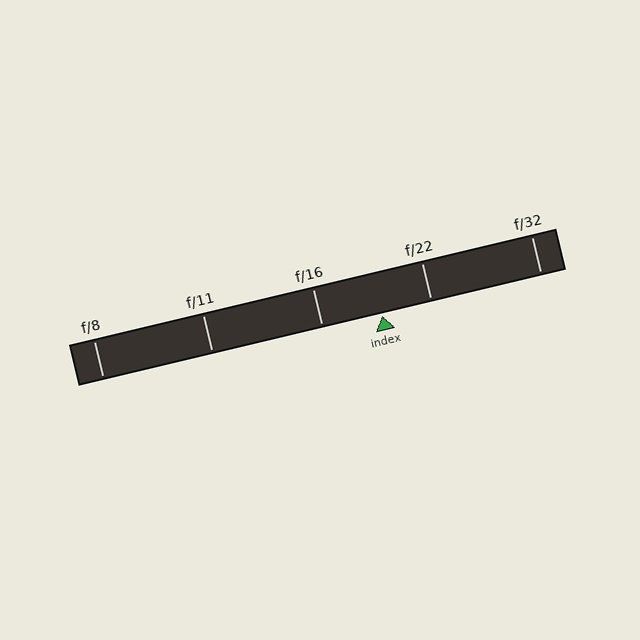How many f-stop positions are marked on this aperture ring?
There are 5 f-stop positions marked.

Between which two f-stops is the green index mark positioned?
The index mark is between f/16 and f/22.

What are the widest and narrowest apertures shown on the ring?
The widest aperture shown is f/8 and the narrowest is f/32.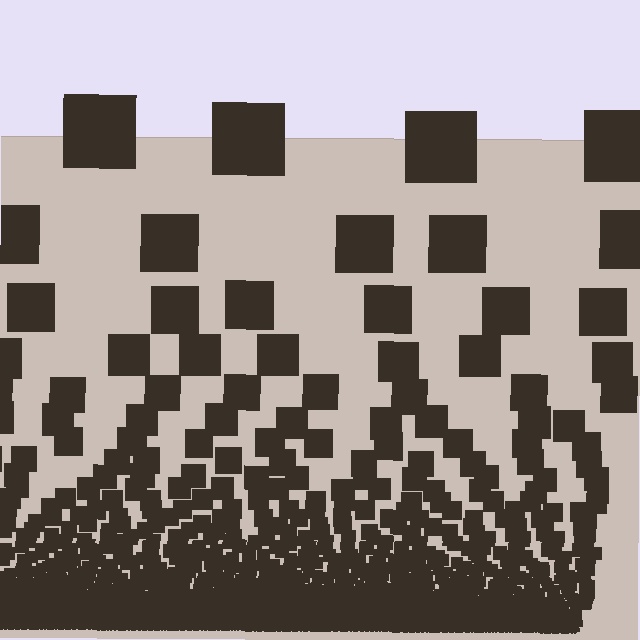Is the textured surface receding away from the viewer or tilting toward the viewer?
The surface appears to tilt toward the viewer. Texture elements get larger and sparser toward the top.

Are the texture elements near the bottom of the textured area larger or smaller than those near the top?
Smaller. The gradient is inverted — elements near the bottom are smaller and denser.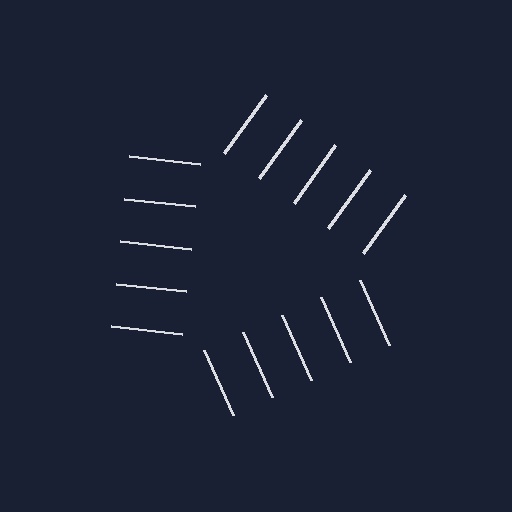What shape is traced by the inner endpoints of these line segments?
An illusory triangle — the line segments terminate on its edges but no continuous stroke is drawn.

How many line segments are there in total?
15 — 5 along each of the 3 edges.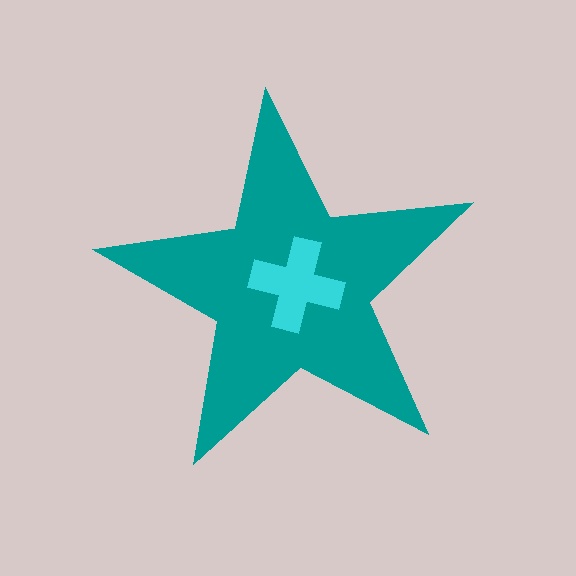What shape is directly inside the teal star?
The cyan cross.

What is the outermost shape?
The teal star.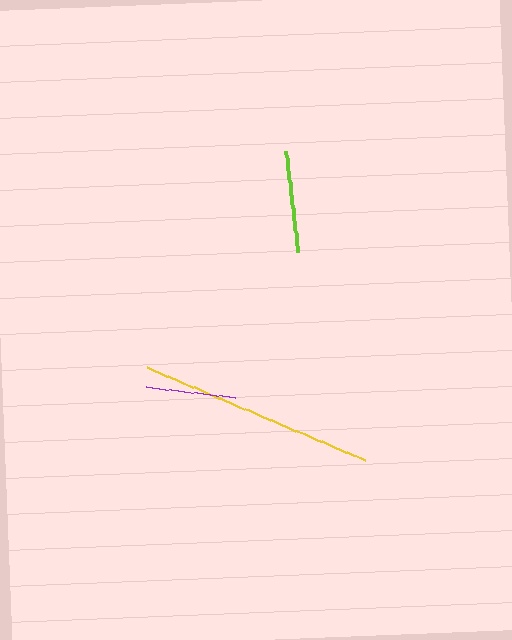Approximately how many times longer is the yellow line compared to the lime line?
The yellow line is approximately 2.3 times the length of the lime line.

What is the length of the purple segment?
The purple segment is approximately 90 pixels long.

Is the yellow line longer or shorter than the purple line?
The yellow line is longer than the purple line.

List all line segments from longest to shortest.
From longest to shortest: yellow, lime, purple.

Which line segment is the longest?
The yellow line is the longest at approximately 237 pixels.